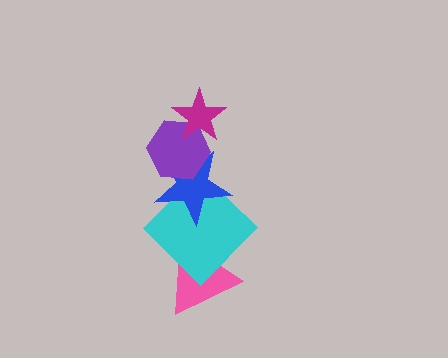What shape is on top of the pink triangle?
The cyan diamond is on top of the pink triangle.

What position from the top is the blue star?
The blue star is 3rd from the top.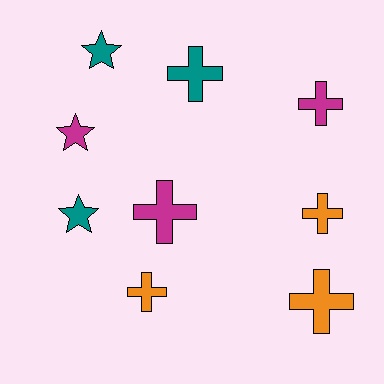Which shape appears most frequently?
Cross, with 6 objects.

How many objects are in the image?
There are 9 objects.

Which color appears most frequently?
Magenta, with 3 objects.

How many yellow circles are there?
There are no yellow circles.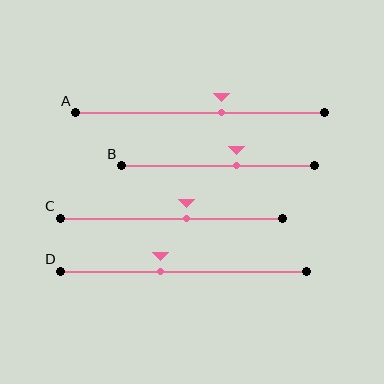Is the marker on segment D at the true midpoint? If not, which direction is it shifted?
No, the marker on segment D is shifted to the left by about 9% of the segment length.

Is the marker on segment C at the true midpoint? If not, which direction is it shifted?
No, the marker on segment C is shifted to the right by about 7% of the segment length.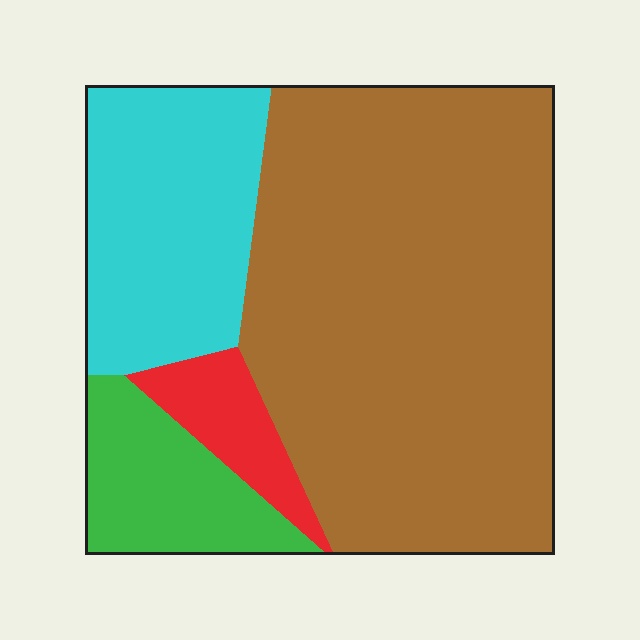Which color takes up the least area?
Red, at roughly 5%.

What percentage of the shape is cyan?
Cyan takes up about one fifth (1/5) of the shape.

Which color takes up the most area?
Brown, at roughly 60%.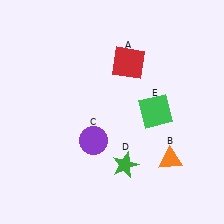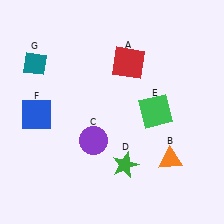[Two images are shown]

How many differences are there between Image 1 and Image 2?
There are 2 differences between the two images.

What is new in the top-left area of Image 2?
A teal diamond (G) was added in the top-left area of Image 2.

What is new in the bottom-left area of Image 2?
A blue square (F) was added in the bottom-left area of Image 2.